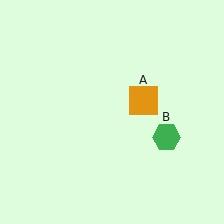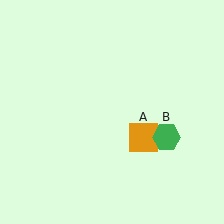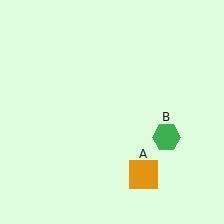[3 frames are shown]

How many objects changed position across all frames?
1 object changed position: orange square (object A).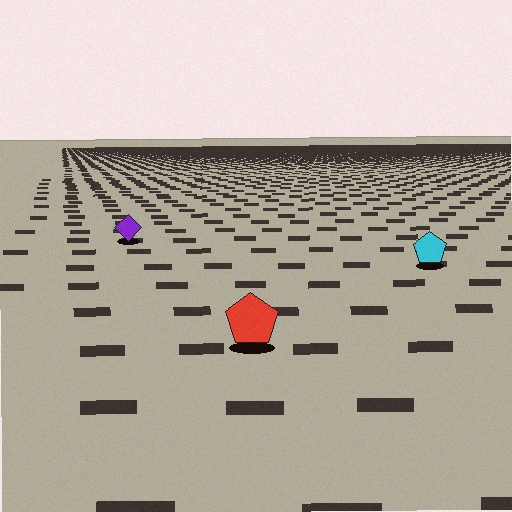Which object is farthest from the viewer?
The purple diamond is farthest from the viewer. It appears smaller and the ground texture around it is denser.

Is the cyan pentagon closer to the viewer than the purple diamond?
Yes. The cyan pentagon is closer — you can tell from the texture gradient: the ground texture is coarser near it.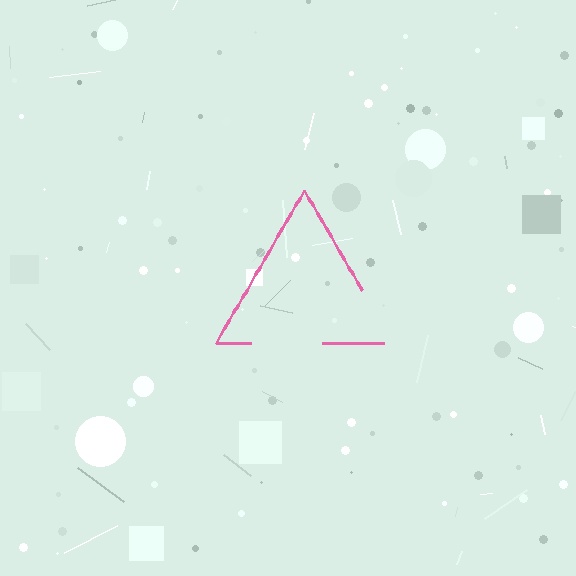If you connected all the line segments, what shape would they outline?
They would outline a triangle.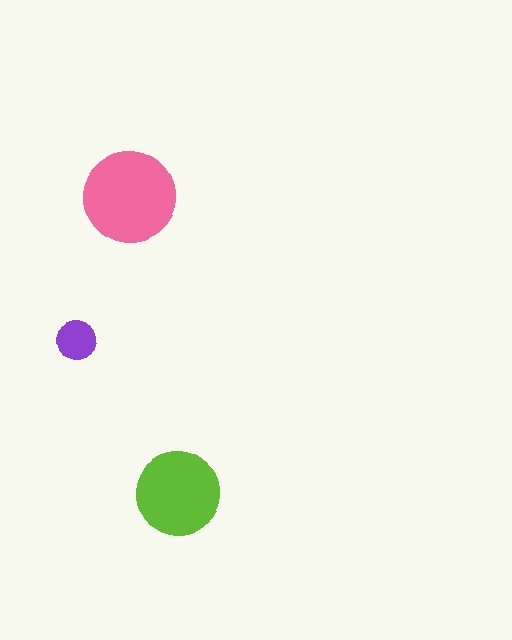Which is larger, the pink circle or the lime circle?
The pink one.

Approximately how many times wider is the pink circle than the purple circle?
About 2.5 times wider.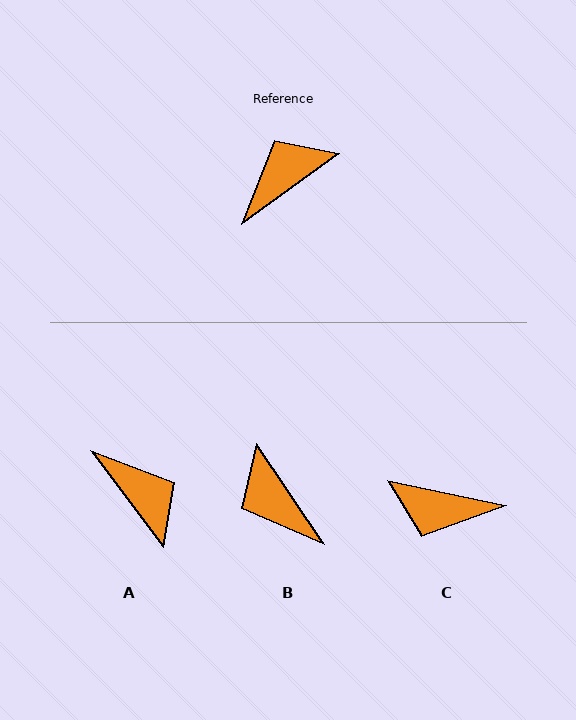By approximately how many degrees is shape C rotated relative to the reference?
Approximately 132 degrees counter-clockwise.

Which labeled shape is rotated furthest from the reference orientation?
C, about 132 degrees away.